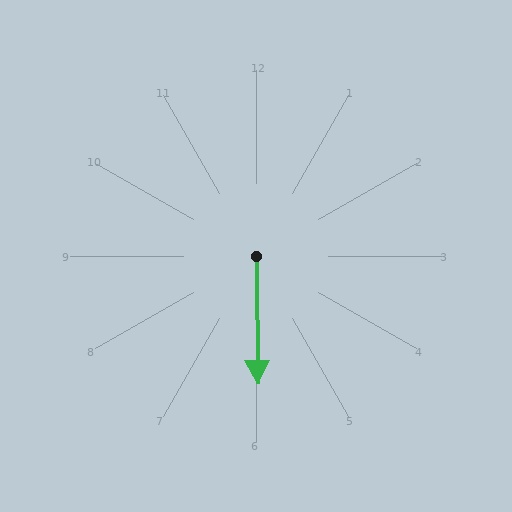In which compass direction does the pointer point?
South.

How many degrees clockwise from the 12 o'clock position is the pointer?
Approximately 179 degrees.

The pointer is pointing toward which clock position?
Roughly 6 o'clock.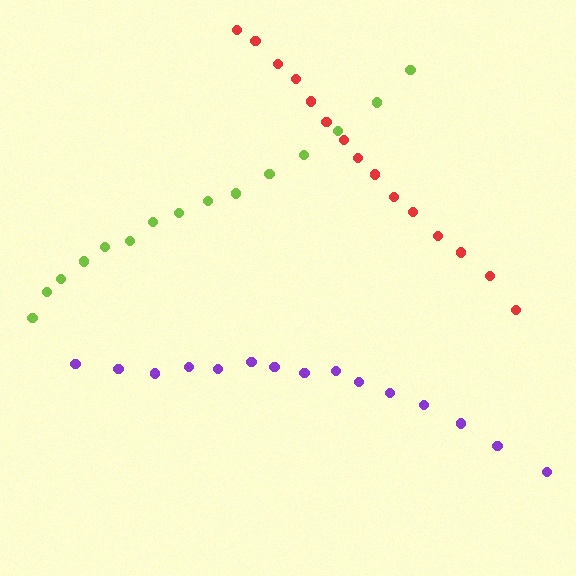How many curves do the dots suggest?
There are 3 distinct paths.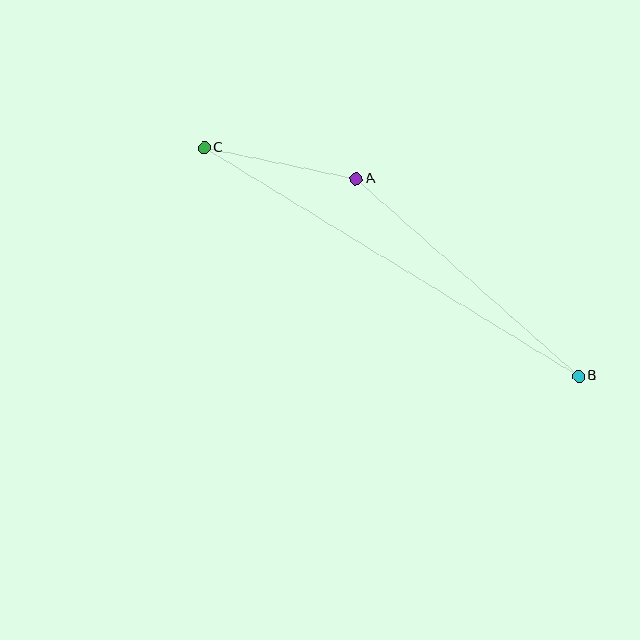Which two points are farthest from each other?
Points B and C are farthest from each other.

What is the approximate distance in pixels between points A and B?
The distance between A and B is approximately 298 pixels.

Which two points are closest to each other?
Points A and C are closest to each other.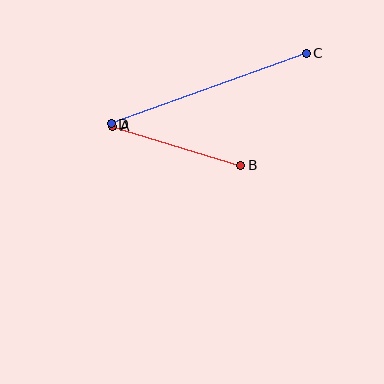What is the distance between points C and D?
The distance is approximately 208 pixels.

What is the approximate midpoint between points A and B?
The midpoint is at approximately (177, 146) pixels.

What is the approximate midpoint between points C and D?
The midpoint is at approximately (209, 89) pixels.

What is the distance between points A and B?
The distance is approximately 134 pixels.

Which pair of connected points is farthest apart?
Points C and D are farthest apart.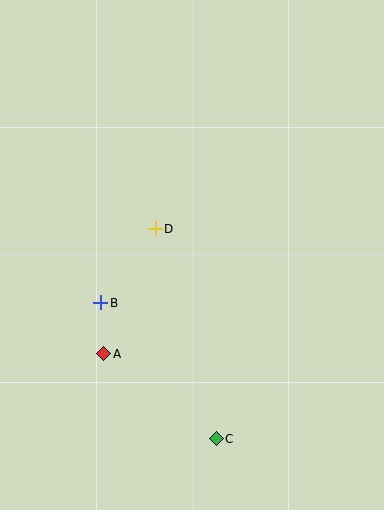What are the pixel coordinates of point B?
Point B is at (101, 303).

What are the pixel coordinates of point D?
Point D is at (155, 229).